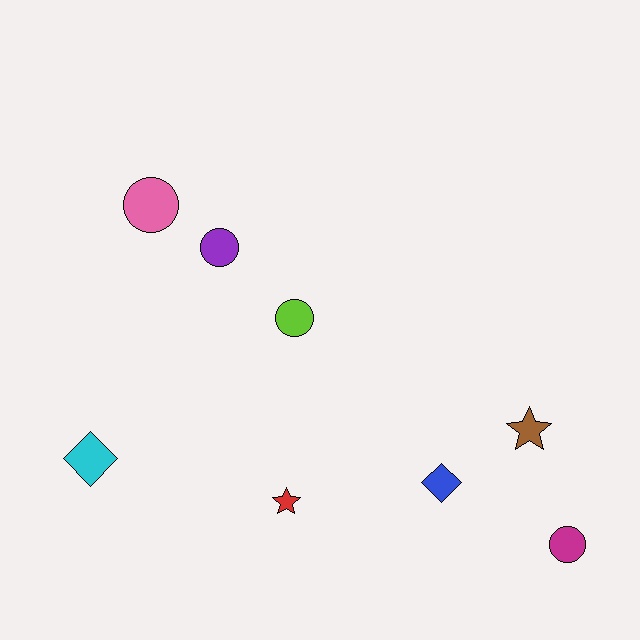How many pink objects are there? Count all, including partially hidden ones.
There is 1 pink object.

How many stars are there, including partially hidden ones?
There are 2 stars.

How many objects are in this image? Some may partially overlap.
There are 8 objects.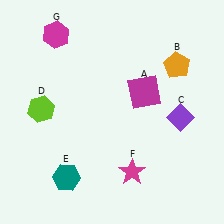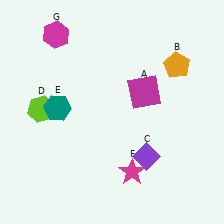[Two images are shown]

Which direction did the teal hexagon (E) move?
The teal hexagon (E) moved up.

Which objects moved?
The objects that moved are: the purple diamond (C), the teal hexagon (E).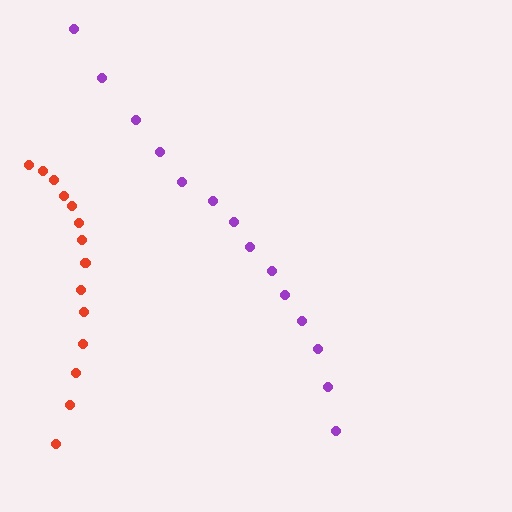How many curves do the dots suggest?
There are 2 distinct paths.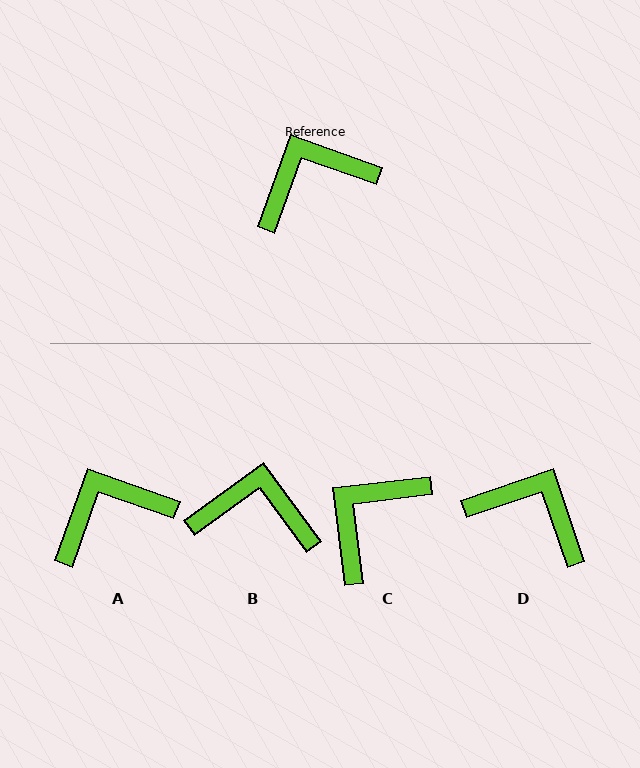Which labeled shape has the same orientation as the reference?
A.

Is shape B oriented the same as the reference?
No, it is off by about 34 degrees.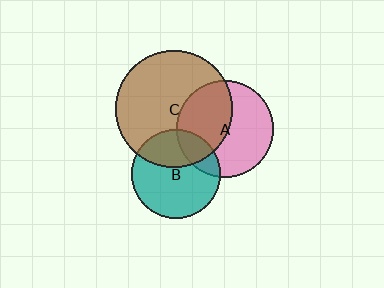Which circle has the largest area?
Circle C (brown).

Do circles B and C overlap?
Yes.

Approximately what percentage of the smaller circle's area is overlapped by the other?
Approximately 35%.